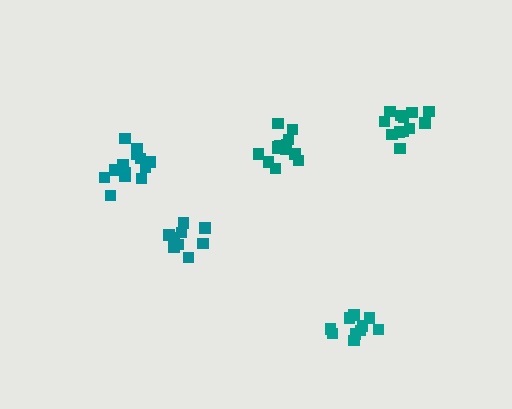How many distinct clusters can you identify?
There are 5 distinct clusters.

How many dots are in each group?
Group 1: 10 dots, Group 2: 9 dots, Group 3: 12 dots, Group 4: 14 dots, Group 5: 13 dots (58 total).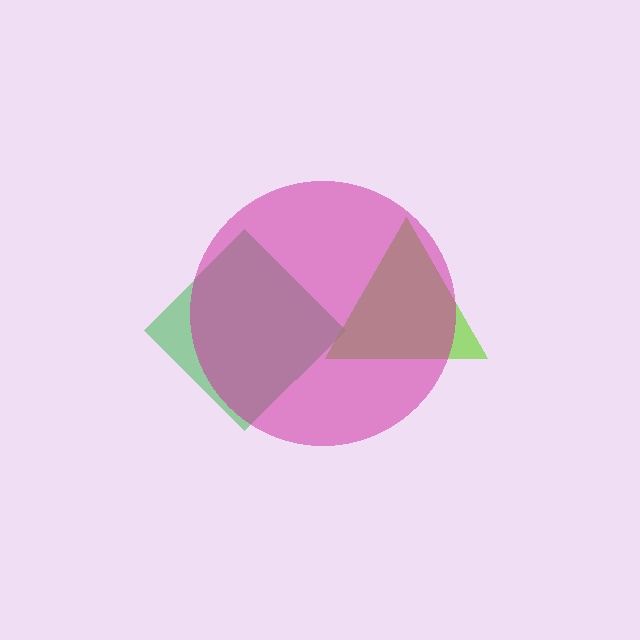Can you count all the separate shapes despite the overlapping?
Yes, there are 3 separate shapes.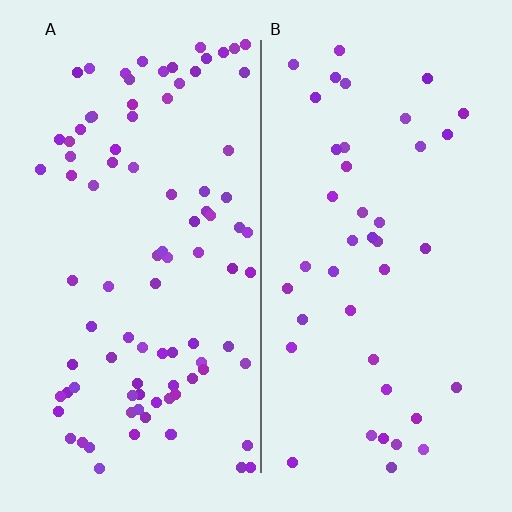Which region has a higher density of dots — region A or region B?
A (the left).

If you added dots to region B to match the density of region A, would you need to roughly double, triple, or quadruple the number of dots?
Approximately double.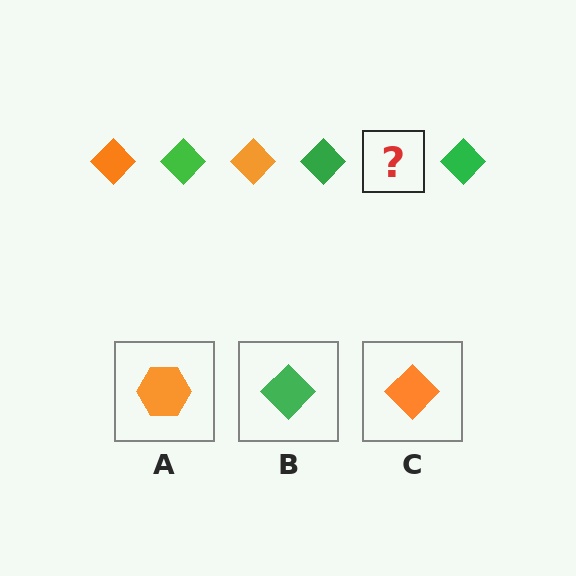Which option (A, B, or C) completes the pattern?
C.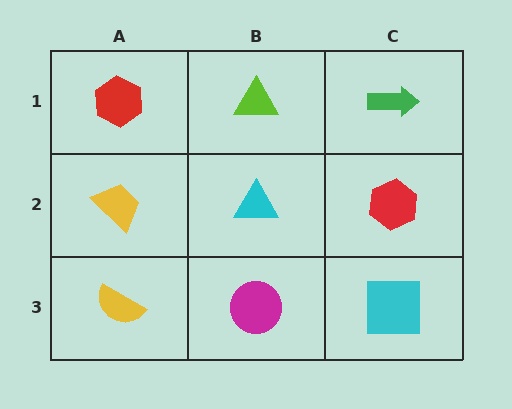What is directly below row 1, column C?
A red hexagon.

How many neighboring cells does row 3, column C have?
2.